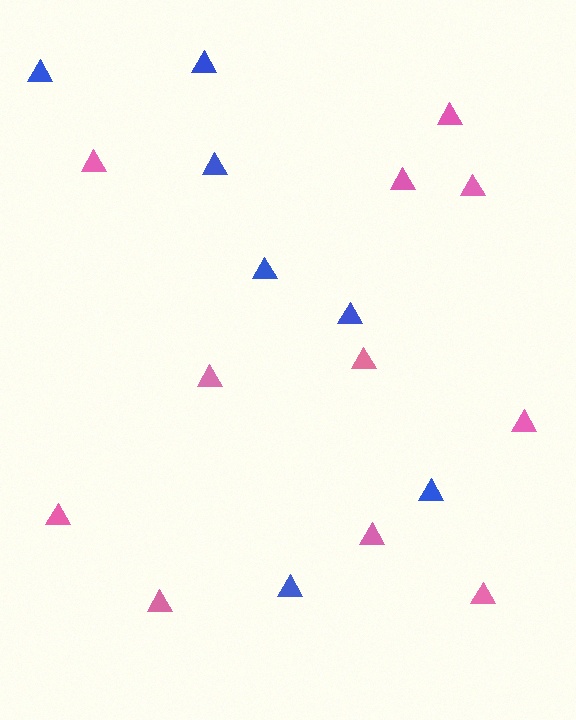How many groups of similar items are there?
There are 2 groups: one group of pink triangles (11) and one group of blue triangles (7).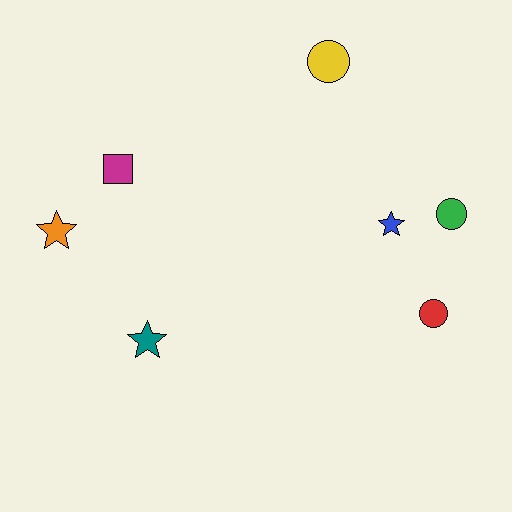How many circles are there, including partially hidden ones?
There are 3 circles.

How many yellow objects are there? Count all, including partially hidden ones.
There is 1 yellow object.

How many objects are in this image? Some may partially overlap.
There are 7 objects.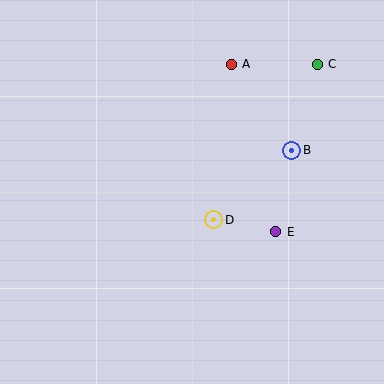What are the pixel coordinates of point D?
Point D is at (214, 220).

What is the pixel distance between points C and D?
The distance between C and D is 187 pixels.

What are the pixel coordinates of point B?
Point B is at (292, 150).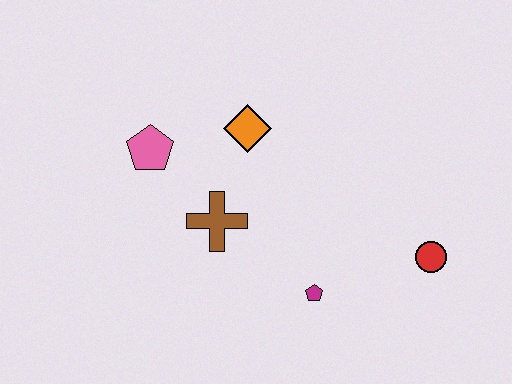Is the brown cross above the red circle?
Yes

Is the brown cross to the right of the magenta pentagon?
No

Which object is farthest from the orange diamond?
The red circle is farthest from the orange diamond.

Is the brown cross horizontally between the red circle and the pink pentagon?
Yes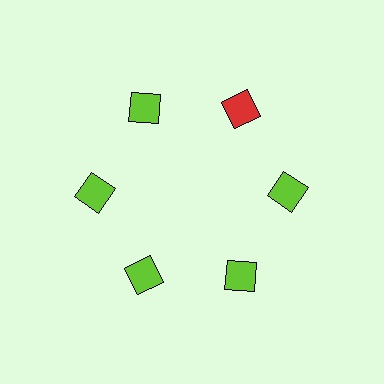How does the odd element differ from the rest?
It has a different color: red instead of lime.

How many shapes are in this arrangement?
There are 6 shapes arranged in a ring pattern.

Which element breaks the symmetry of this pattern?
The red square at roughly the 1 o'clock position breaks the symmetry. All other shapes are lime squares.